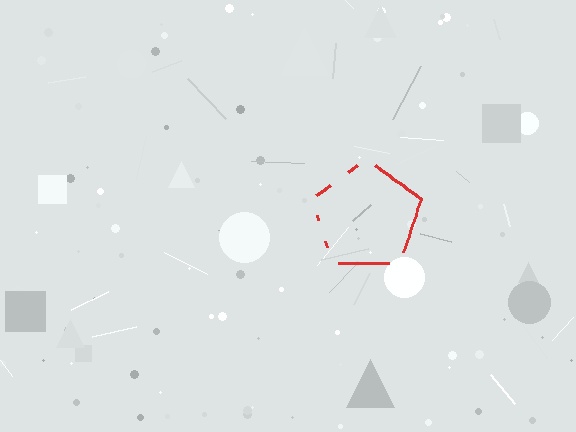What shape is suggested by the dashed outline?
The dashed outline suggests a pentagon.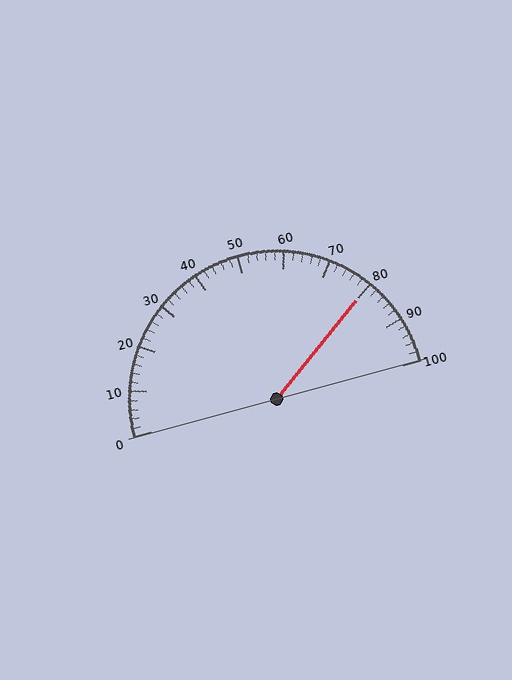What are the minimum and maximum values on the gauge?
The gauge ranges from 0 to 100.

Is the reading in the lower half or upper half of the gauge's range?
The reading is in the upper half of the range (0 to 100).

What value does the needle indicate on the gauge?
The needle indicates approximately 80.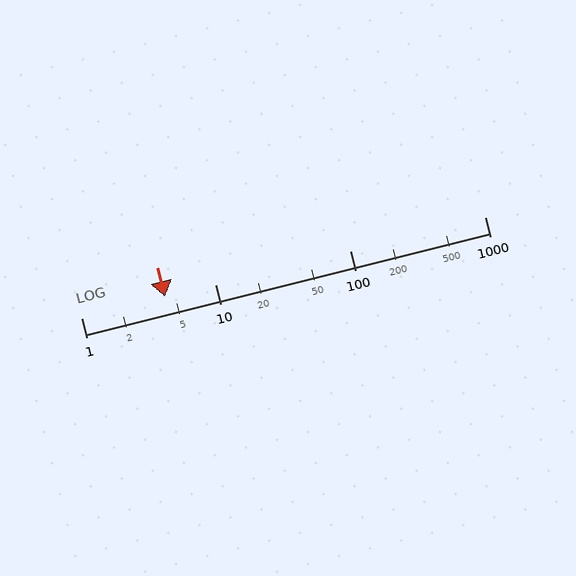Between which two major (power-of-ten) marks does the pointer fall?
The pointer is between 1 and 10.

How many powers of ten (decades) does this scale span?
The scale spans 3 decades, from 1 to 1000.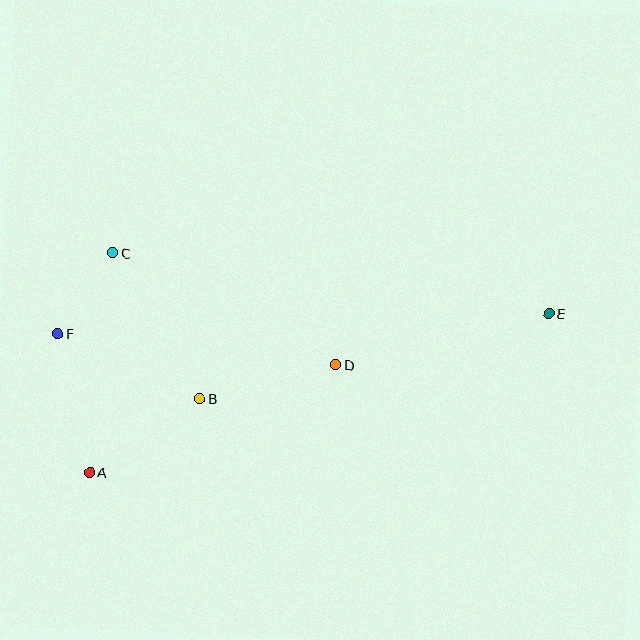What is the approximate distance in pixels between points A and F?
The distance between A and F is approximately 142 pixels.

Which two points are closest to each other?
Points C and F are closest to each other.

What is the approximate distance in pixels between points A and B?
The distance between A and B is approximately 133 pixels.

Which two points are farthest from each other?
Points E and F are farthest from each other.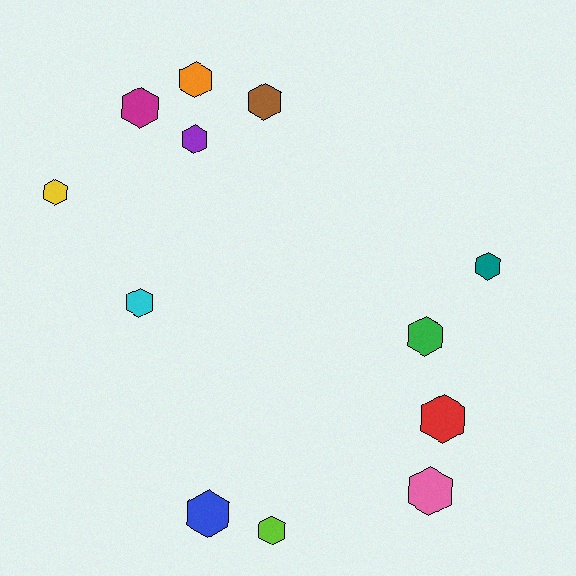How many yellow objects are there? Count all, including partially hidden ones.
There is 1 yellow object.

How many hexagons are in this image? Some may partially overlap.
There are 12 hexagons.